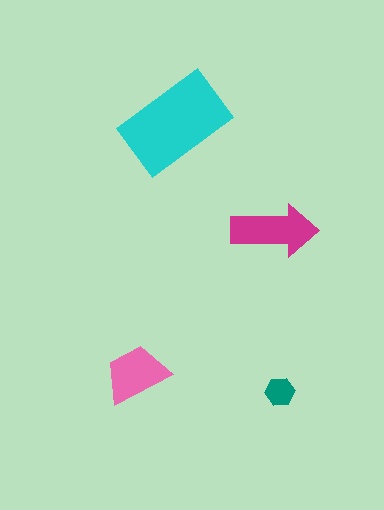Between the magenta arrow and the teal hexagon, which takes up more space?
The magenta arrow.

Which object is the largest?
The cyan rectangle.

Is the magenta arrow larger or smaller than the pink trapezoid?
Larger.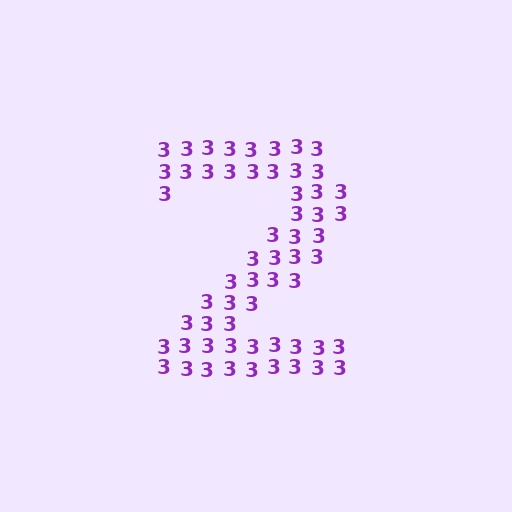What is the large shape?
The large shape is the digit 2.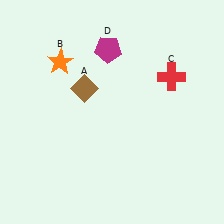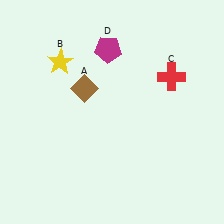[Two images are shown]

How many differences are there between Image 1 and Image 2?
There is 1 difference between the two images.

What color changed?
The star (B) changed from orange in Image 1 to yellow in Image 2.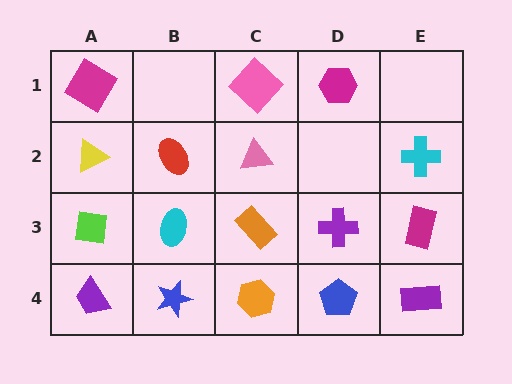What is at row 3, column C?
An orange rectangle.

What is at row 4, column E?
A purple rectangle.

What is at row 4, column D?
A blue pentagon.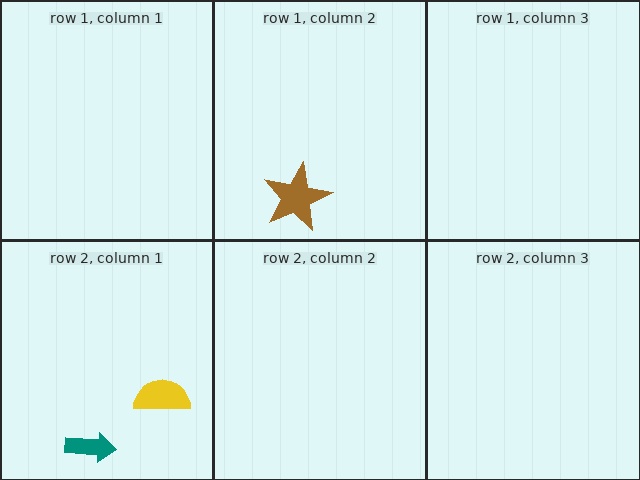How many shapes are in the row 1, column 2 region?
1.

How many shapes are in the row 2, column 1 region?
2.